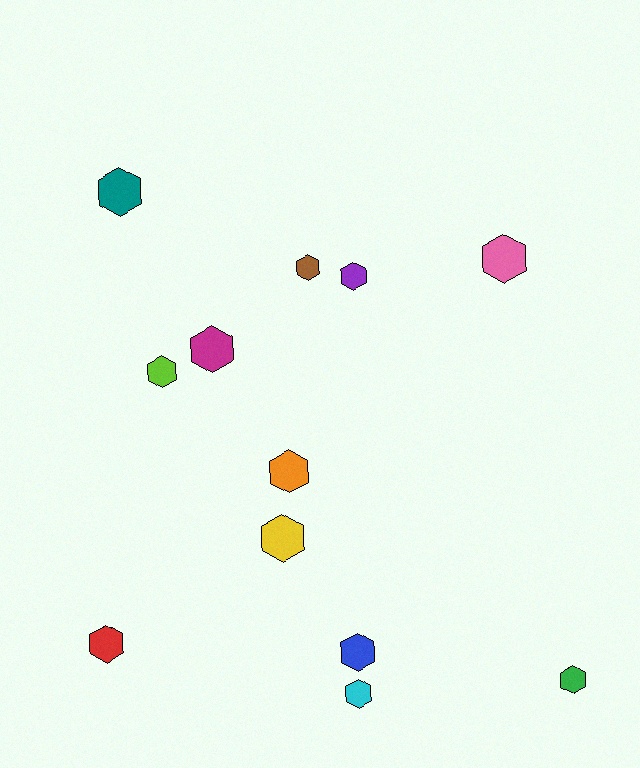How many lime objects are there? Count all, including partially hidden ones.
There is 1 lime object.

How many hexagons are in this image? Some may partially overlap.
There are 12 hexagons.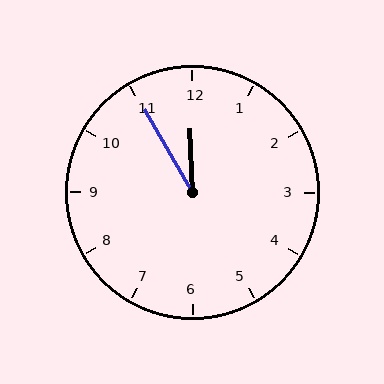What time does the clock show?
11:55.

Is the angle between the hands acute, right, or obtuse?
It is acute.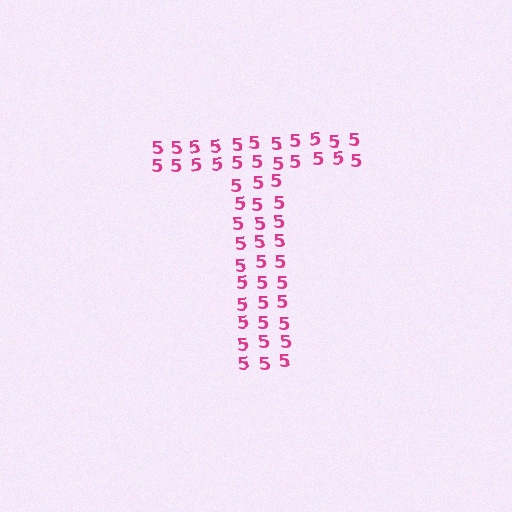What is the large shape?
The large shape is the letter T.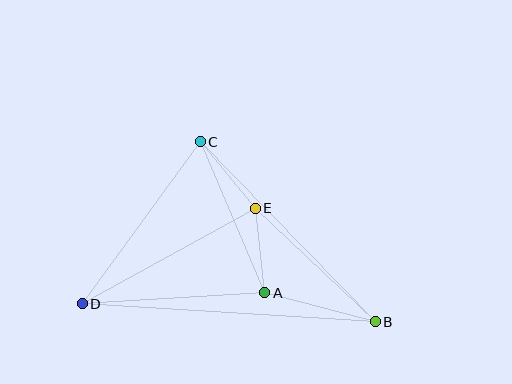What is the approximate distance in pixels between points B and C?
The distance between B and C is approximately 251 pixels.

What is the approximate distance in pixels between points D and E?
The distance between D and E is approximately 197 pixels.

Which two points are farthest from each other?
Points B and D are farthest from each other.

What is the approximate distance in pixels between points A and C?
The distance between A and C is approximately 164 pixels.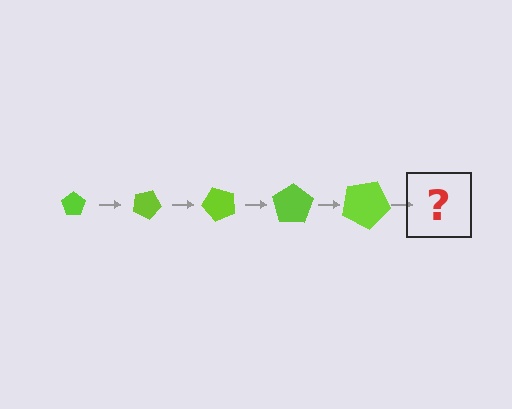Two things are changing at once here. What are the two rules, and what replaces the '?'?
The two rules are that the pentagon grows larger each step and it rotates 25 degrees each step. The '?' should be a pentagon, larger than the previous one and rotated 125 degrees from the start.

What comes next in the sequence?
The next element should be a pentagon, larger than the previous one and rotated 125 degrees from the start.